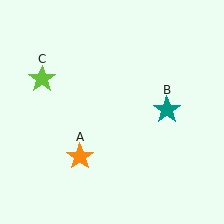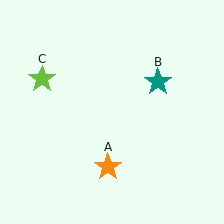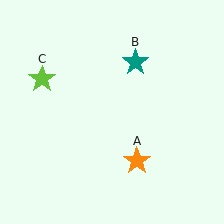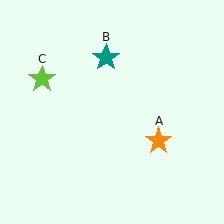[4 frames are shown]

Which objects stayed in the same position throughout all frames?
Lime star (object C) remained stationary.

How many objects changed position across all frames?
2 objects changed position: orange star (object A), teal star (object B).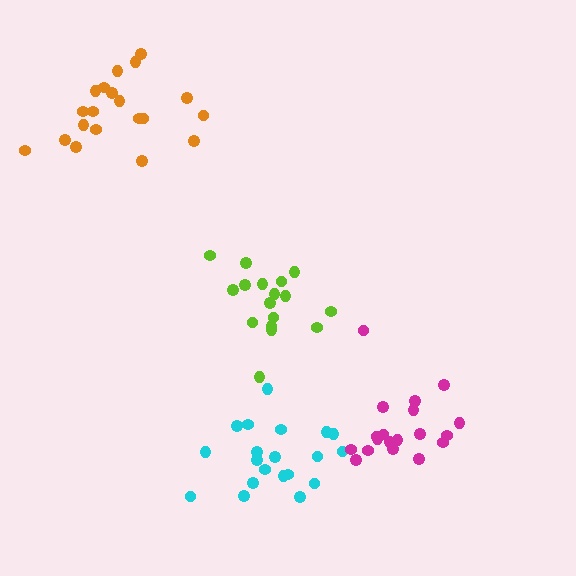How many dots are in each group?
Group 1: 20 dots, Group 2: 20 dots, Group 3: 17 dots, Group 4: 19 dots (76 total).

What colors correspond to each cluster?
The clusters are colored: orange, cyan, lime, magenta.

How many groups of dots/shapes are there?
There are 4 groups.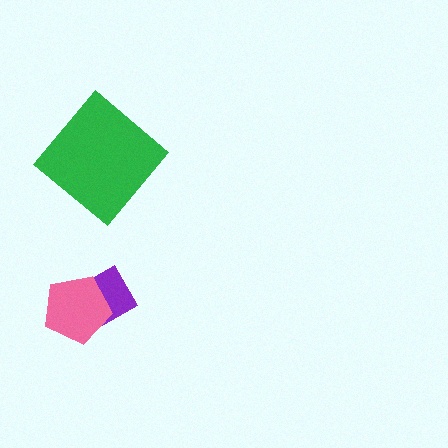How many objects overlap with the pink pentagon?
1 object overlaps with the pink pentagon.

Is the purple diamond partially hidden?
Yes, it is partially covered by another shape.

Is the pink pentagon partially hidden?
No, no other shape covers it.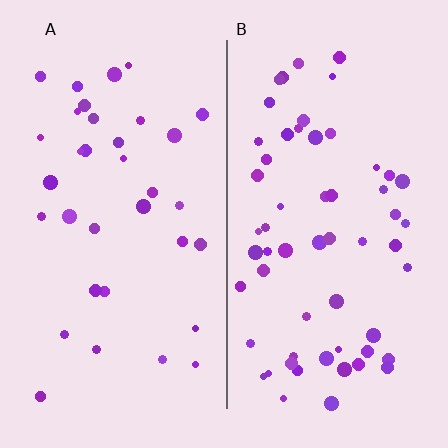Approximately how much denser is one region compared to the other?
Approximately 1.7× — region B over region A.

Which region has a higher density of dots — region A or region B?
B (the right).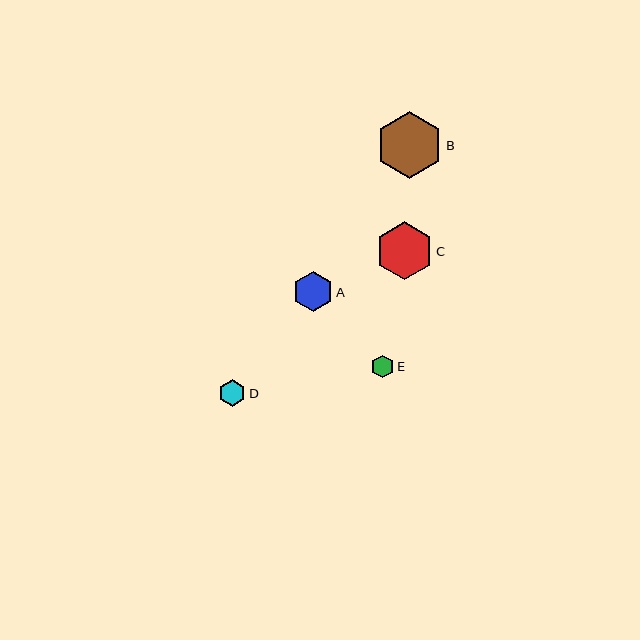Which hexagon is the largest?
Hexagon B is the largest with a size of approximately 66 pixels.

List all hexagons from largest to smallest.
From largest to smallest: B, C, A, D, E.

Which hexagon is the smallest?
Hexagon E is the smallest with a size of approximately 22 pixels.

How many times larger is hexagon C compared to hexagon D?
Hexagon C is approximately 2.2 times the size of hexagon D.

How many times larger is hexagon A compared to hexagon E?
Hexagon A is approximately 1.8 times the size of hexagon E.